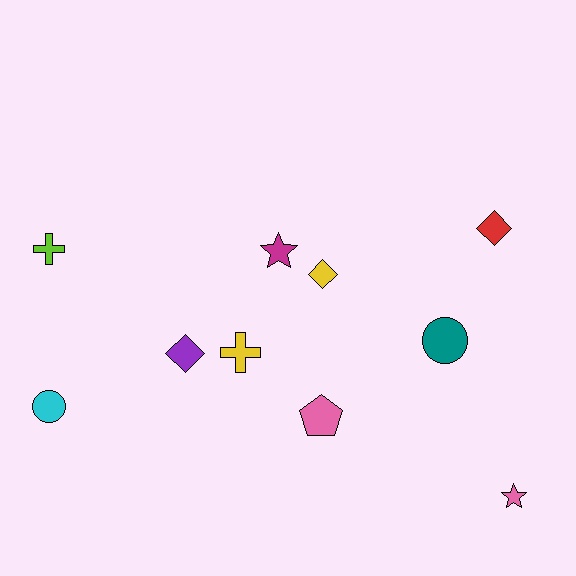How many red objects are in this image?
There is 1 red object.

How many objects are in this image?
There are 10 objects.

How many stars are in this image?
There are 2 stars.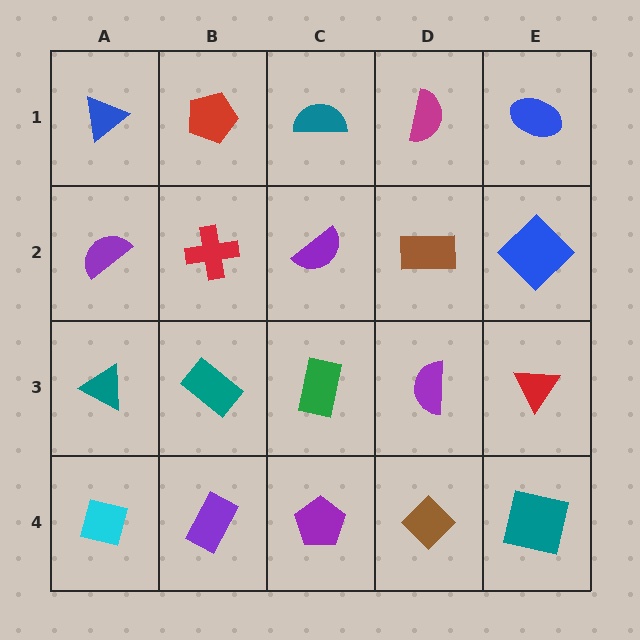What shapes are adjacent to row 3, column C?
A purple semicircle (row 2, column C), a purple pentagon (row 4, column C), a teal rectangle (row 3, column B), a purple semicircle (row 3, column D).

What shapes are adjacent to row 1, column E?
A blue diamond (row 2, column E), a magenta semicircle (row 1, column D).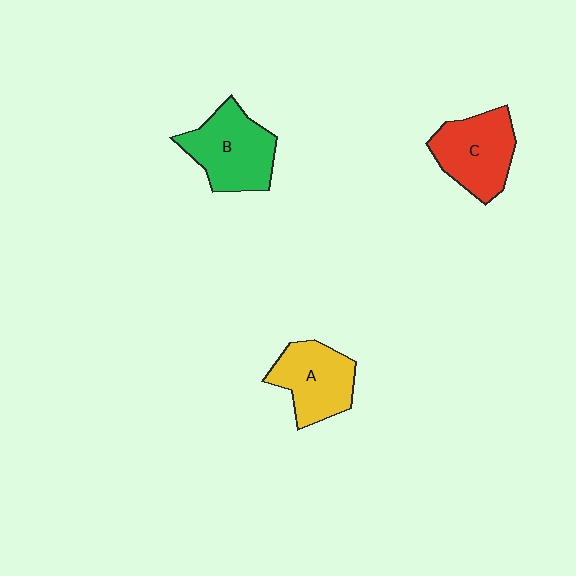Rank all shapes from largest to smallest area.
From largest to smallest: B (green), C (red), A (yellow).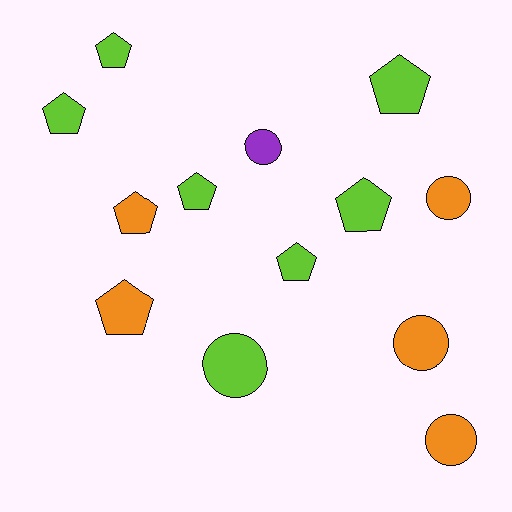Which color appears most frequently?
Lime, with 7 objects.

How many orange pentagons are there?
There are 2 orange pentagons.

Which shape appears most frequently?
Pentagon, with 8 objects.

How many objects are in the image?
There are 13 objects.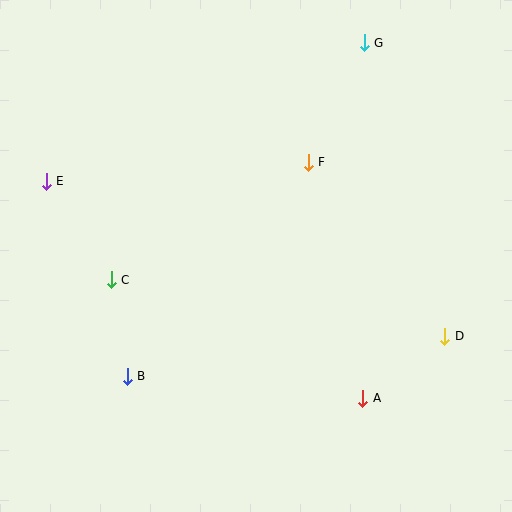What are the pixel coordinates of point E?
Point E is at (46, 181).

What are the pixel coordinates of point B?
Point B is at (127, 376).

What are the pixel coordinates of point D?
Point D is at (445, 336).